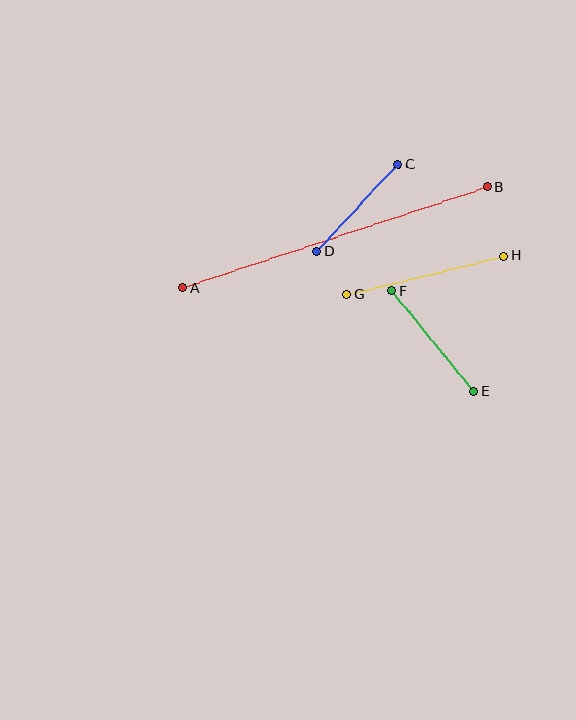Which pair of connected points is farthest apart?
Points A and B are farthest apart.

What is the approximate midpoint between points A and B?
The midpoint is at approximately (335, 237) pixels.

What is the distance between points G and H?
The distance is approximately 162 pixels.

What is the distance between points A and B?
The distance is approximately 321 pixels.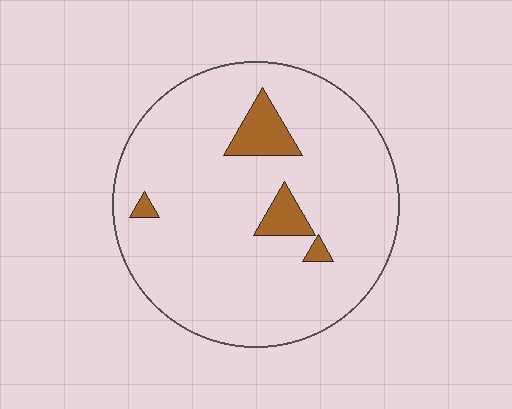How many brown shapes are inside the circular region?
4.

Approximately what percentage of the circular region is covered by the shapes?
Approximately 10%.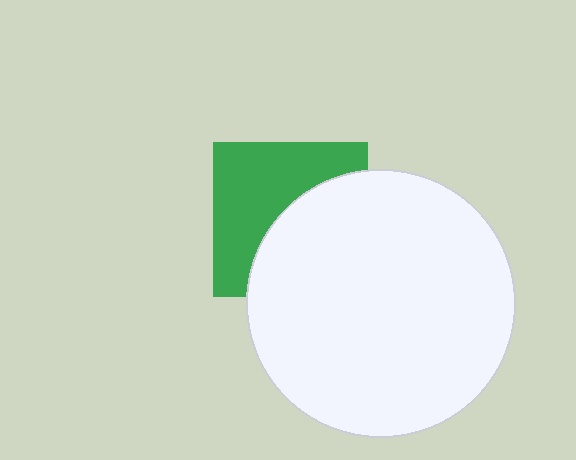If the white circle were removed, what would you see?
You would see the complete green square.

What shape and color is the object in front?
The object in front is a white circle.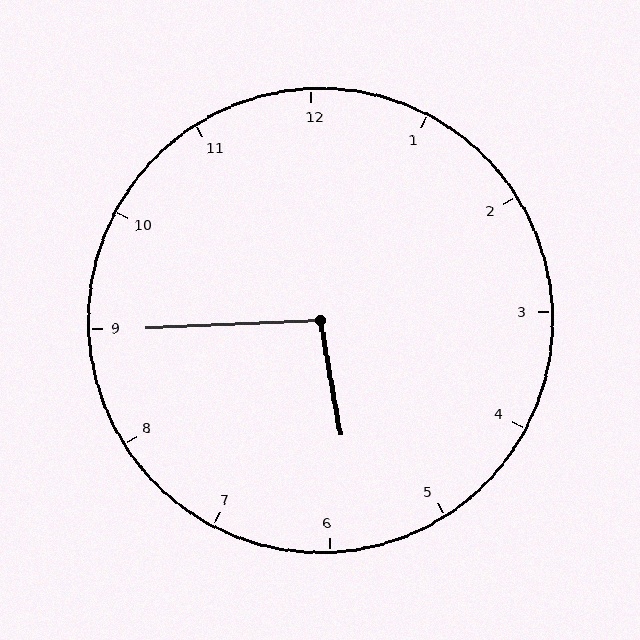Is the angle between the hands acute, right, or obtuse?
It is obtuse.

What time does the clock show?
5:45.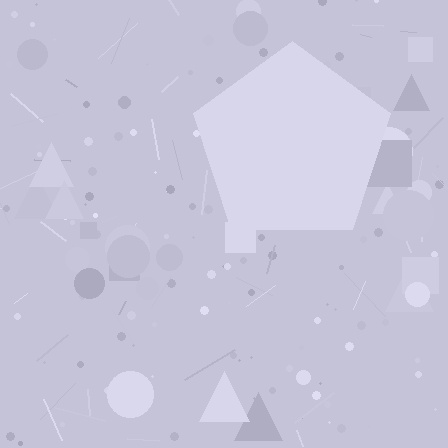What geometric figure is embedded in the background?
A pentagon is embedded in the background.